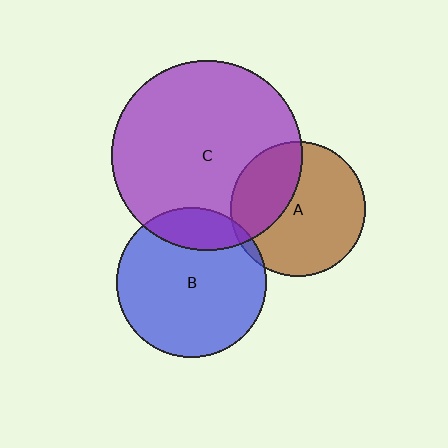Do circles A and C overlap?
Yes.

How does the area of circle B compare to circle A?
Approximately 1.2 times.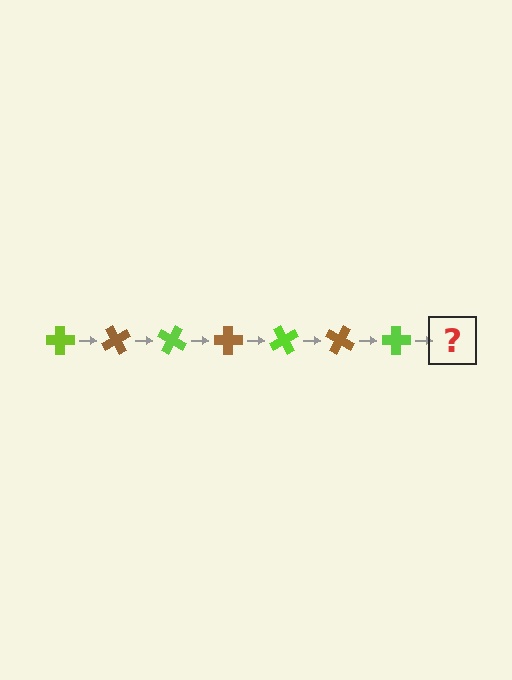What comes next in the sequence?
The next element should be a brown cross, rotated 420 degrees from the start.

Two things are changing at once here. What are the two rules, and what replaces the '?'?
The two rules are that it rotates 60 degrees each step and the color cycles through lime and brown. The '?' should be a brown cross, rotated 420 degrees from the start.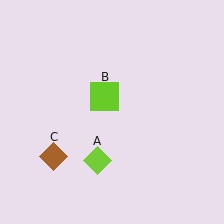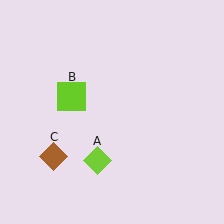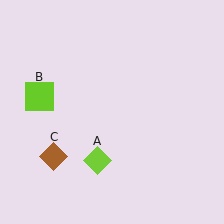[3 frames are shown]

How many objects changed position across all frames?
1 object changed position: lime square (object B).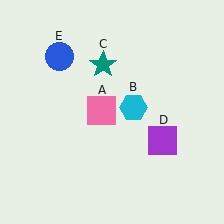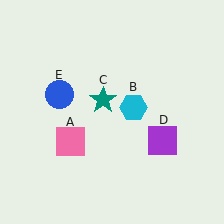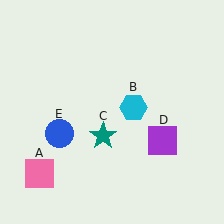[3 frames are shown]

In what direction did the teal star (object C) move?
The teal star (object C) moved down.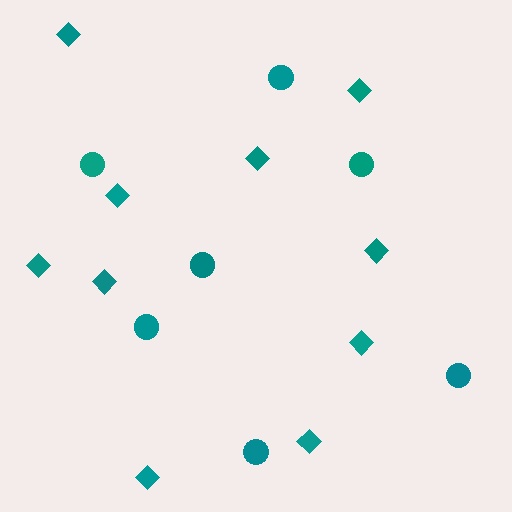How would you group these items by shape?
There are 2 groups: one group of circles (7) and one group of diamonds (10).